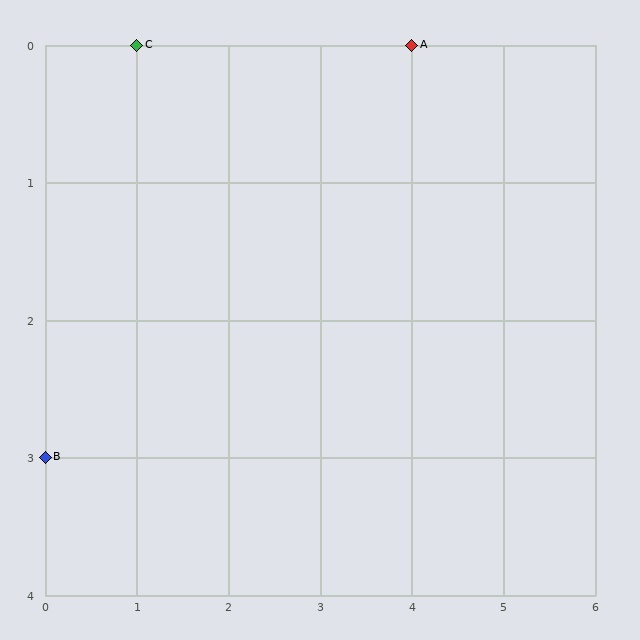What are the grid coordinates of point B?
Point B is at grid coordinates (0, 3).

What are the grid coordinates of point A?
Point A is at grid coordinates (4, 0).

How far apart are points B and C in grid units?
Points B and C are 1 column and 3 rows apart (about 3.2 grid units diagonally).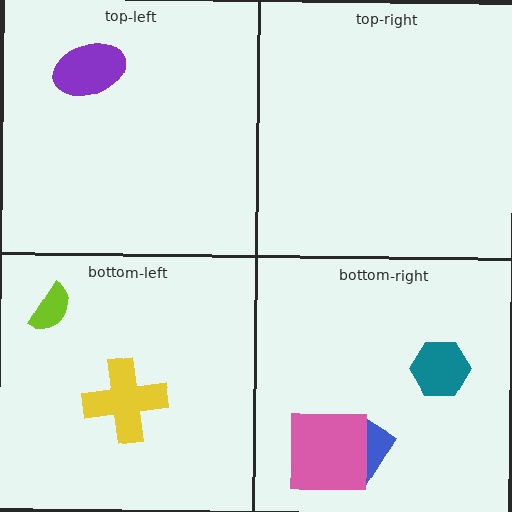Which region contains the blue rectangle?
The bottom-right region.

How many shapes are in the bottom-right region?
3.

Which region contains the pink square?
The bottom-right region.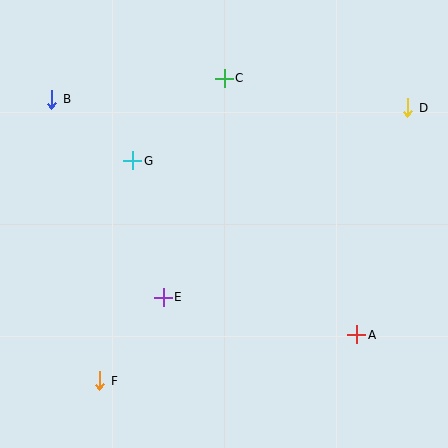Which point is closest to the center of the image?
Point E at (163, 297) is closest to the center.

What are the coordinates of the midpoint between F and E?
The midpoint between F and E is at (132, 339).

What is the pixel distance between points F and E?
The distance between F and E is 105 pixels.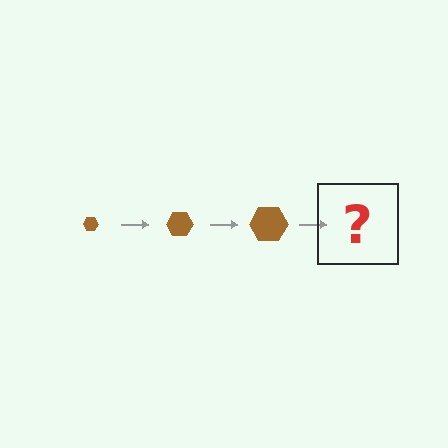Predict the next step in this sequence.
The next step is a brown hexagon, larger than the previous one.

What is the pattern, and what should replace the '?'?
The pattern is that the hexagon gets progressively larger each step. The '?' should be a brown hexagon, larger than the previous one.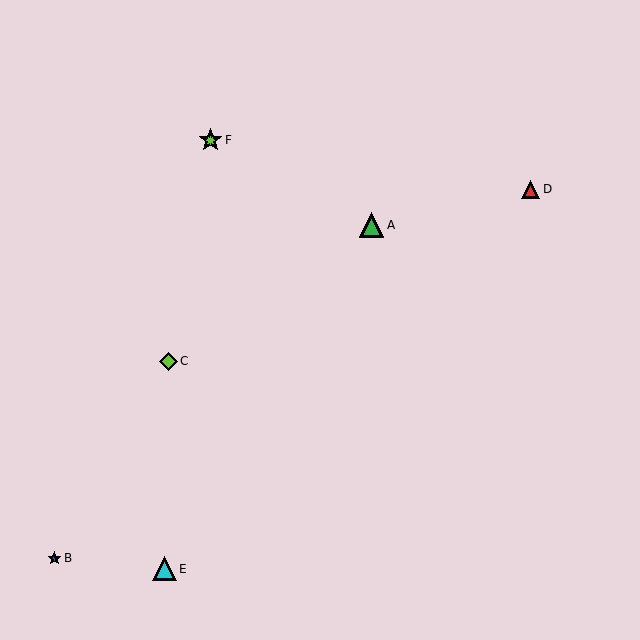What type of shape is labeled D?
Shape D is a red triangle.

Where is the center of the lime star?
The center of the lime star is at (211, 140).